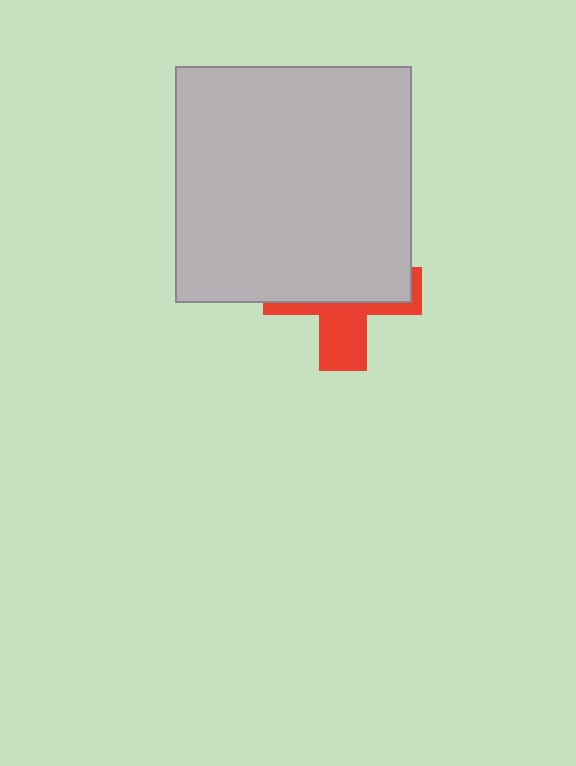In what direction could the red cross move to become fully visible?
The red cross could move down. That would shift it out from behind the light gray square entirely.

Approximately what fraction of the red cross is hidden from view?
Roughly 62% of the red cross is hidden behind the light gray square.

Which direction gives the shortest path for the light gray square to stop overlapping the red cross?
Moving up gives the shortest separation.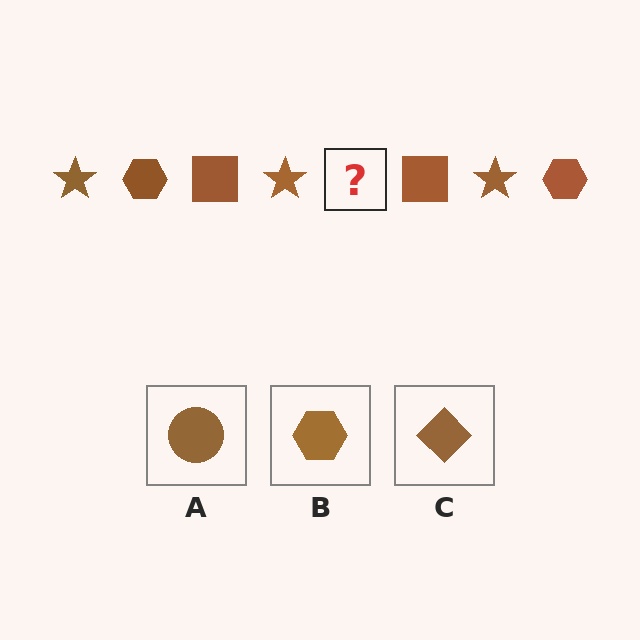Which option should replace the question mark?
Option B.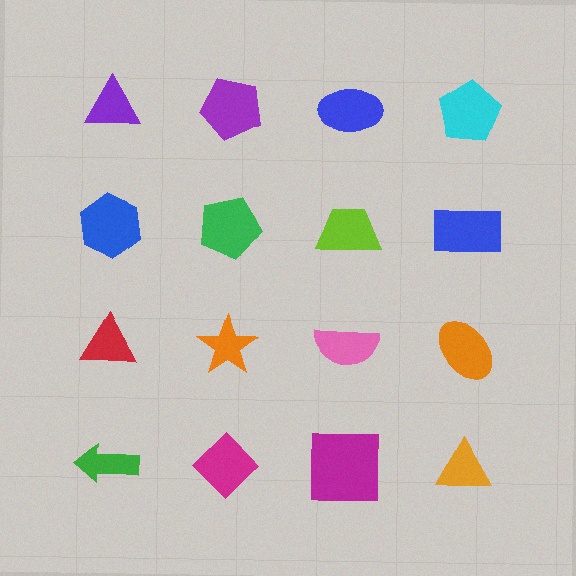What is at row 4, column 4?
An orange triangle.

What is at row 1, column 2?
A purple pentagon.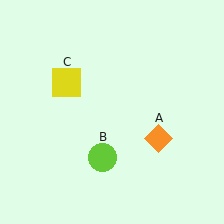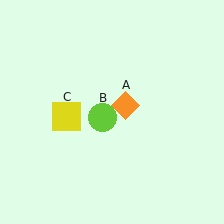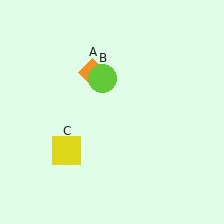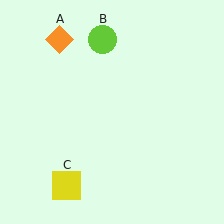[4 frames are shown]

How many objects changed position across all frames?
3 objects changed position: orange diamond (object A), lime circle (object B), yellow square (object C).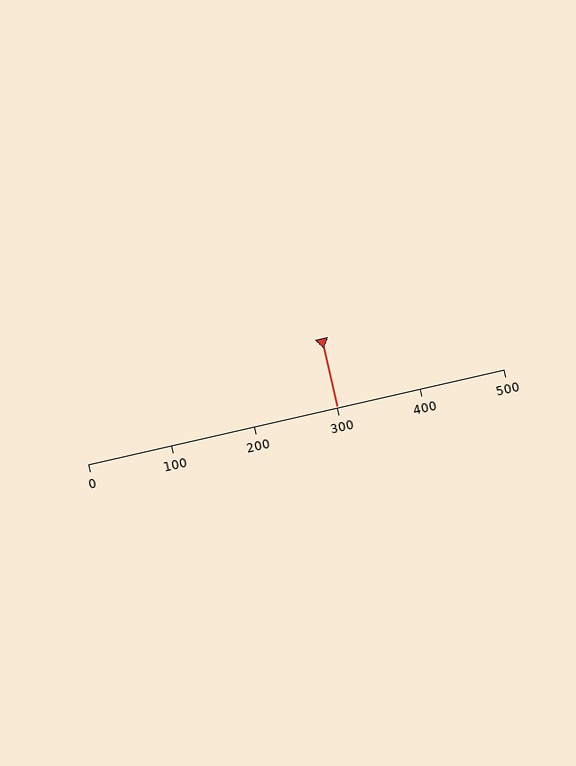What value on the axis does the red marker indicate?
The marker indicates approximately 300.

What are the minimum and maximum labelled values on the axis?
The axis runs from 0 to 500.